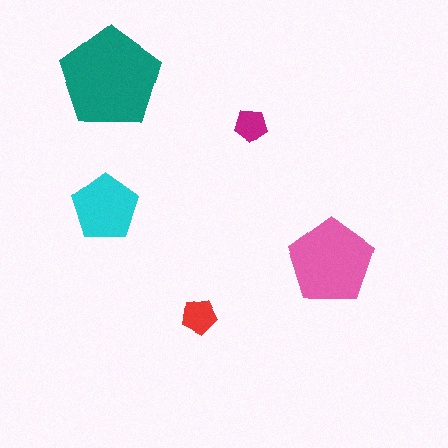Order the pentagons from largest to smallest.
the teal one, the pink one, the cyan one, the red one, the magenta one.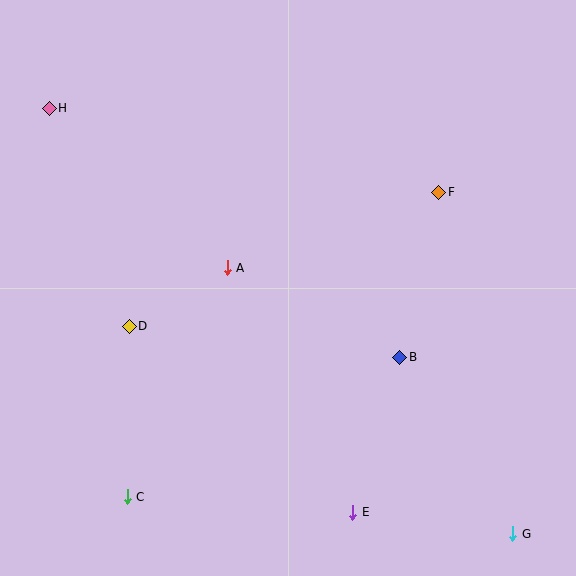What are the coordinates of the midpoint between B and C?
The midpoint between B and C is at (263, 427).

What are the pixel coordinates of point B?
Point B is at (400, 357).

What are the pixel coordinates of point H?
Point H is at (49, 108).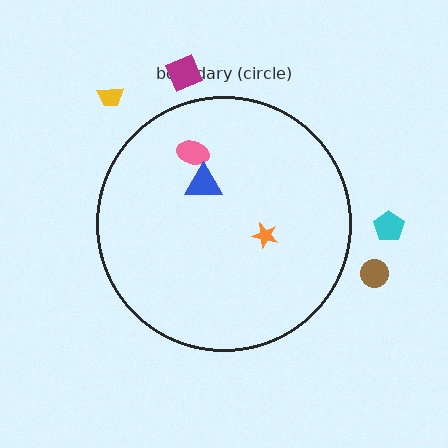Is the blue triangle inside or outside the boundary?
Inside.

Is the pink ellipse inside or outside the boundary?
Inside.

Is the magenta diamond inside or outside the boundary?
Outside.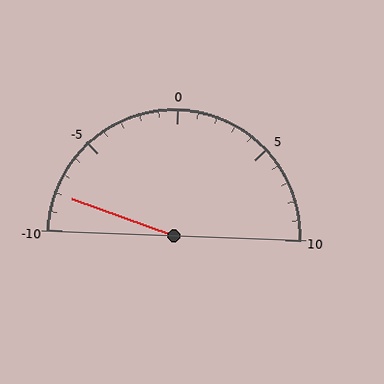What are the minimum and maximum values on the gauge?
The gauge ranges from -10 to 10.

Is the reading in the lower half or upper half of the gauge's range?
The reading is in the lower half of the range (-10 to 10).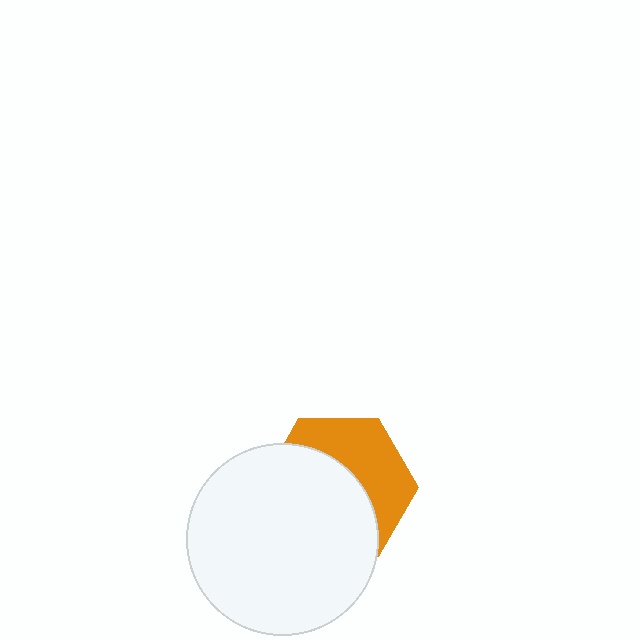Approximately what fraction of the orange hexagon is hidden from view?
Roughly 58% of the orange hexagon is hidden behind the white circle.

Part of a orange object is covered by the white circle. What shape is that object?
It is a hexagon.